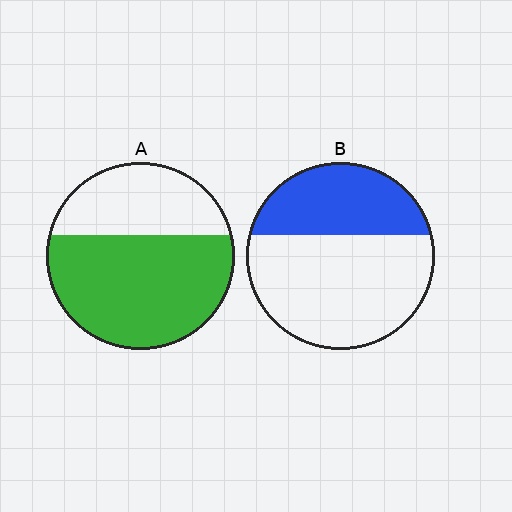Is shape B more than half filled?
No.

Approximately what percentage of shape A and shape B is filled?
A is approximately 65% and B is approximately 35%.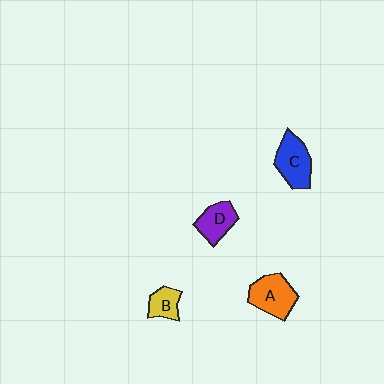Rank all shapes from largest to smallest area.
From largest to smallest: A (orange), C (blue), D (purple), B (yellow).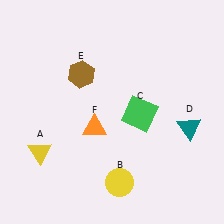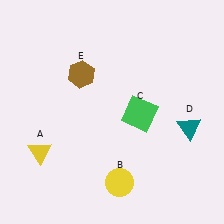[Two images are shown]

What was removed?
The orange triangle (F) was removed in Image 2.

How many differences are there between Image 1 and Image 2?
There is 1 difference between the two images.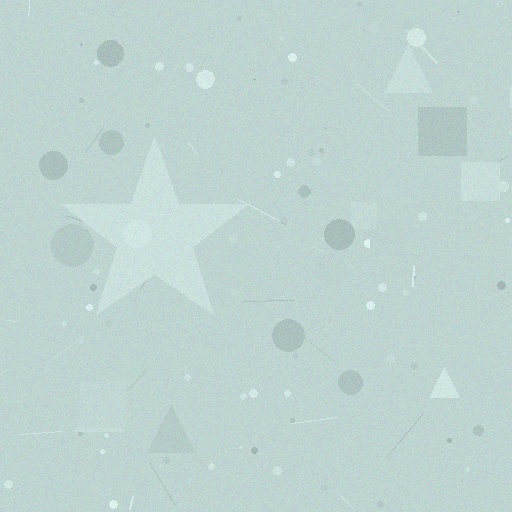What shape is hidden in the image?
A star is hidden in the image.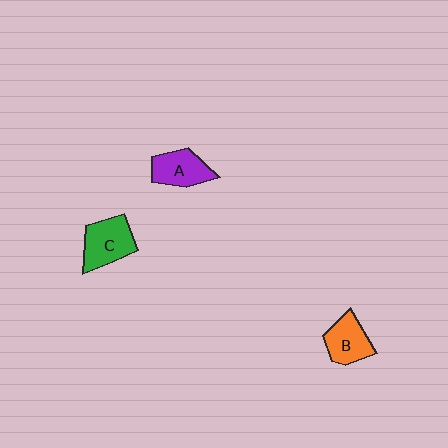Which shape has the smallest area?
Shape B (orange).